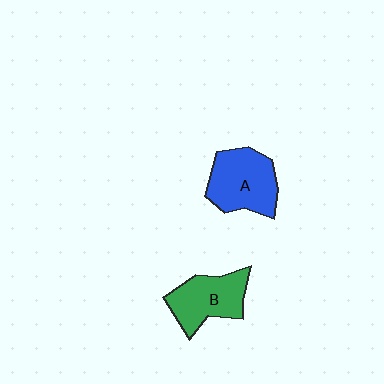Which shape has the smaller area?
Shape B (green).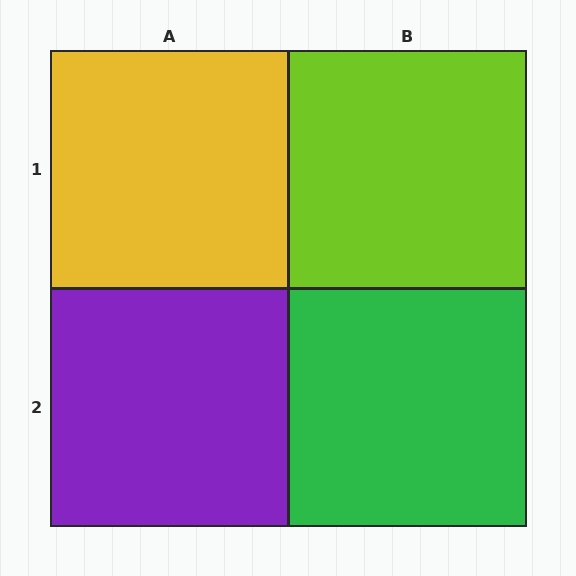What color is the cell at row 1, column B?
Lime.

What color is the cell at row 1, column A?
Yellow.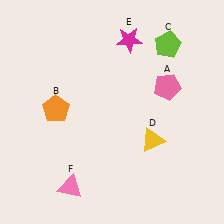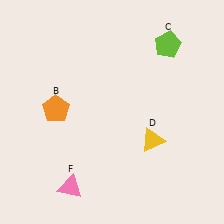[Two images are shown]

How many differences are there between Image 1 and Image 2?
There are 2 differences between the two images.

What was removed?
The pink pentagon (A), the magenta star (E) were removed in Image 2.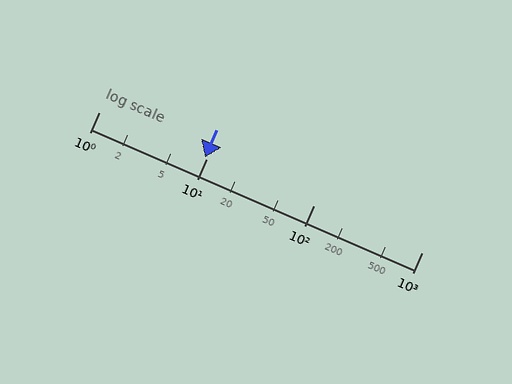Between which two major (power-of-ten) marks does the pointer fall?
The pointer is between 1 and 10.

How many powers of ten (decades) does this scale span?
The scale spans 3 decades, from 1 to 1000.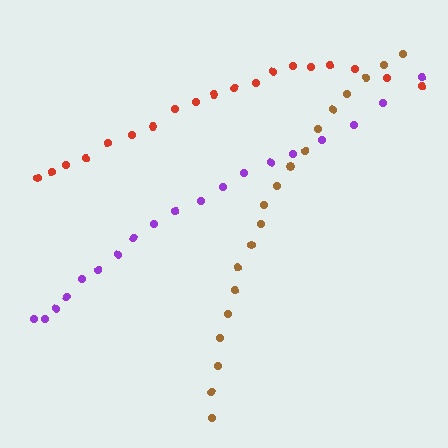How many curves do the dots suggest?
There are 3 distinct paths.